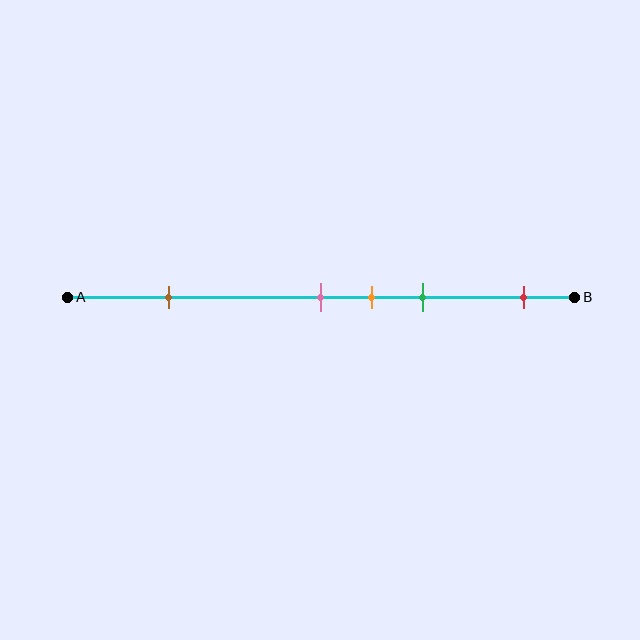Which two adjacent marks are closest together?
The pink and orange marks are the closest adjacent pair.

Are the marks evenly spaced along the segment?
No, the marks are not evenly spaced.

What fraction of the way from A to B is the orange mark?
The orange mark is approximately 60% (0.6) of the way from A to B.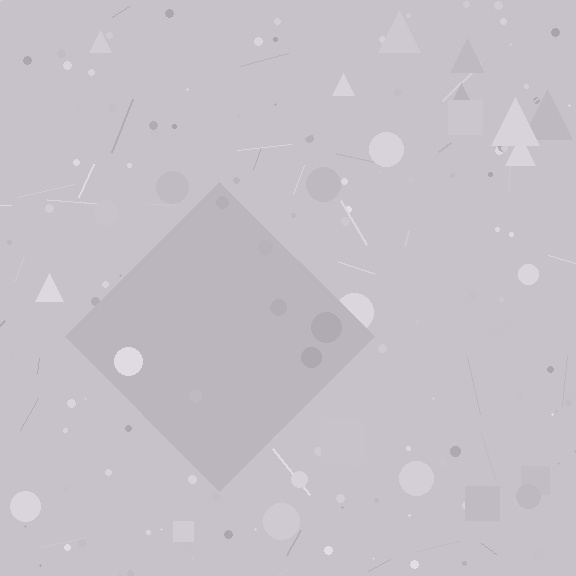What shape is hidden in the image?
A diamond is hidden in the image.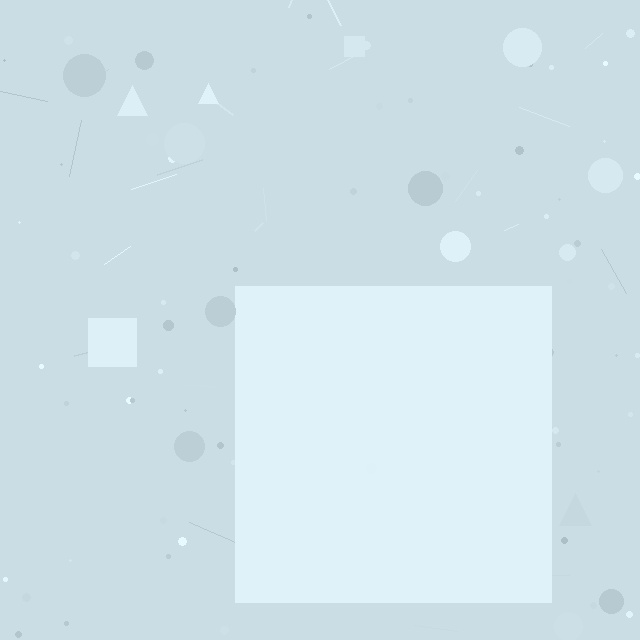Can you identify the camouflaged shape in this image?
The camouflaged shape is a square.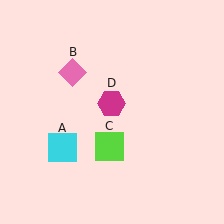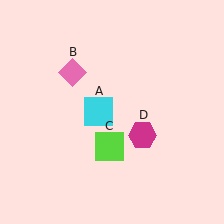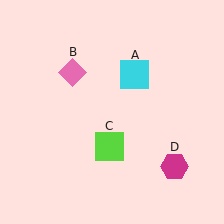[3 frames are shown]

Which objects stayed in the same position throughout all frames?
Pink diamond (object B) and lime square (object C) remained stationary.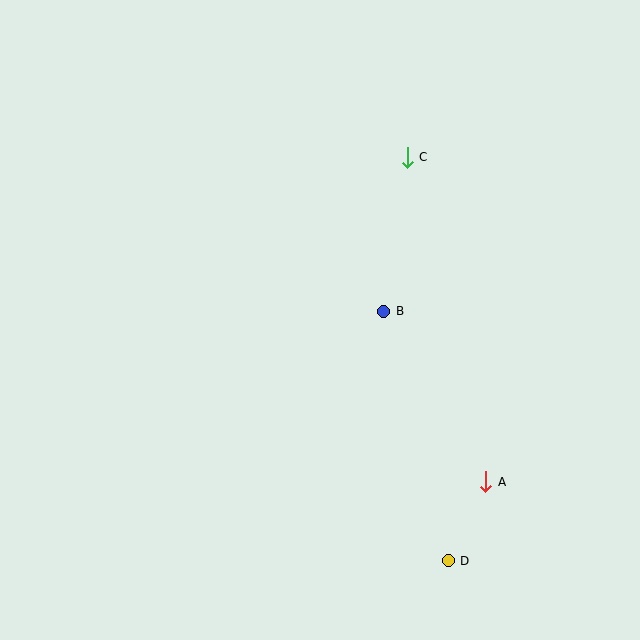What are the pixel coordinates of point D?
Point D is at (448, 561).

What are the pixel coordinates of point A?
Point A is at (486, 482).